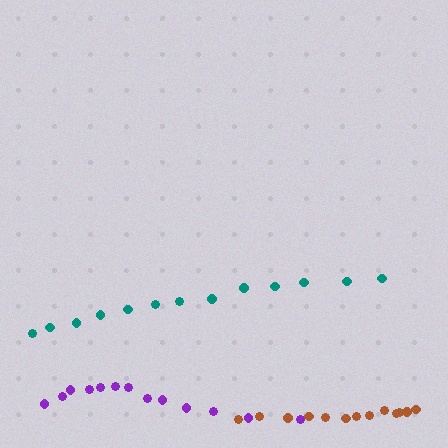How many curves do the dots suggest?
There are 3 distinct paths.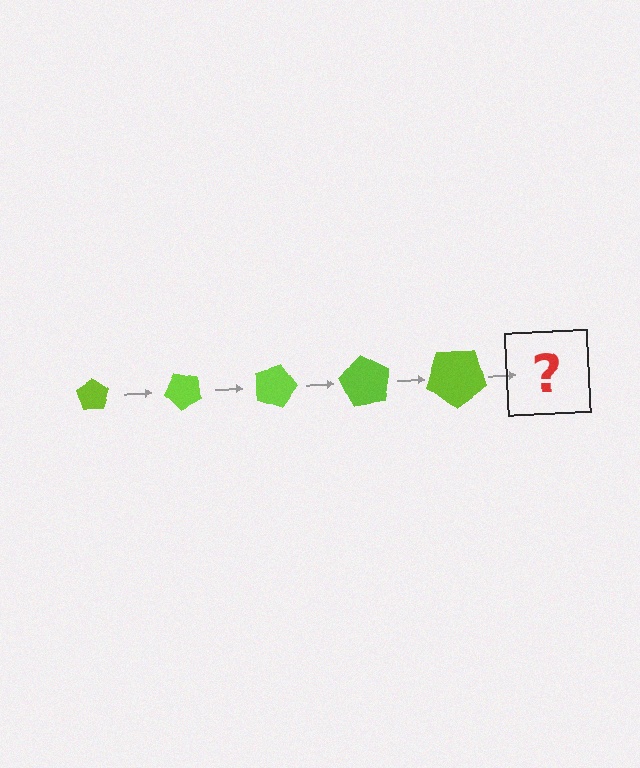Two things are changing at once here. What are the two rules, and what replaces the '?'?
The two rules are that the pentagon grows larger each step and it rotates 45 degrees each step. The '?' should be a pentagon, larger than the previous one and rotated 225 degrees from the start.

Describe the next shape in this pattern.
It should be a pentagon, larger than the previous one and rotated 225 degrees from the start.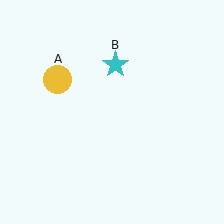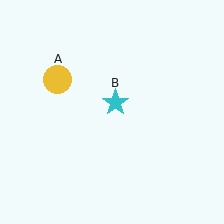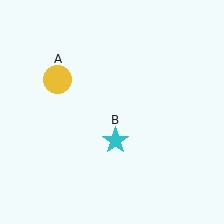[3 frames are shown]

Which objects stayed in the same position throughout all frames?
Yellow circle (object A) remained stationary.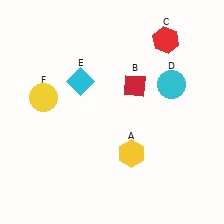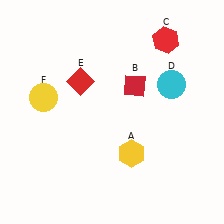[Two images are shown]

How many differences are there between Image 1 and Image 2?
There is 1 difference between the two images.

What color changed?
The diamond (E) changed from cyan in Image 1 to red in Image 2.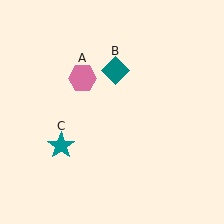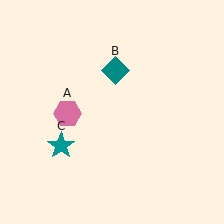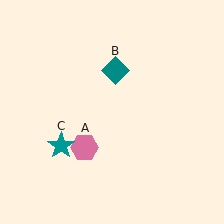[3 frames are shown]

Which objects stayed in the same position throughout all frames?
Teal diamond (object B) and teal star (object C) remained stationary.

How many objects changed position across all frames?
1 object changed position: pink hexagon (object A).